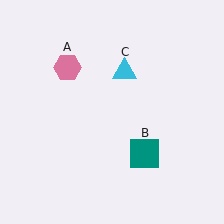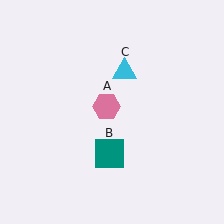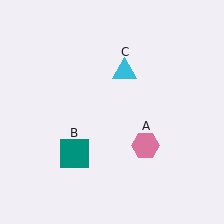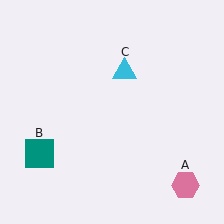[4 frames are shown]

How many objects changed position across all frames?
2 objects changed position: pink hexagon (object A), teal square (object B).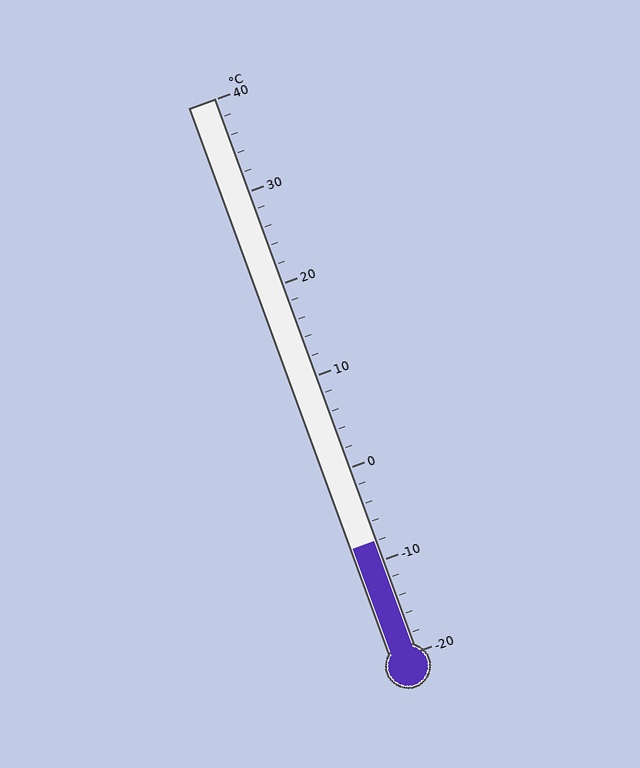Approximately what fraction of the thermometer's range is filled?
The thermometer is filled to approximately 20% of its range.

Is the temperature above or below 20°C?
The temperature is below 20°C.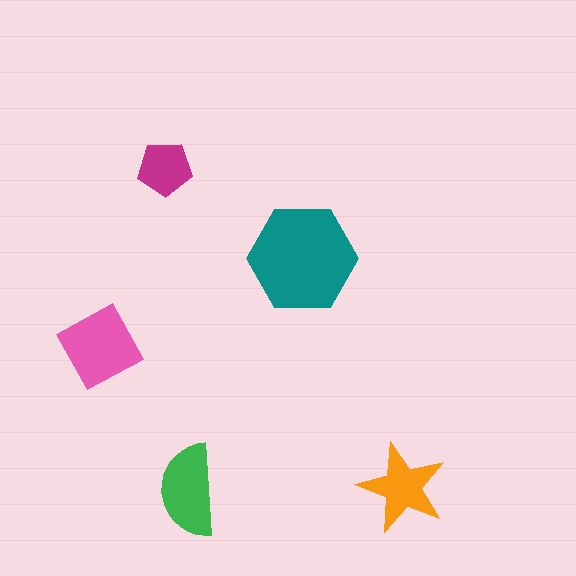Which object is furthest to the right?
The orange star is rightmost.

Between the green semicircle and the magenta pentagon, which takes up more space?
The green semicircle.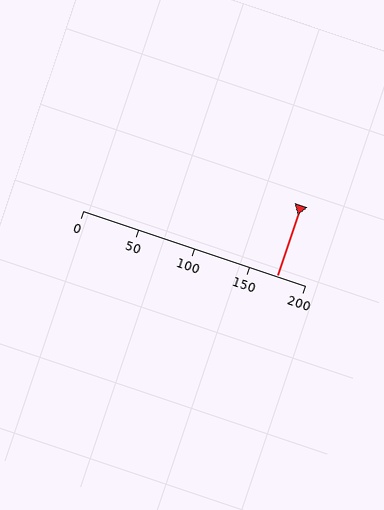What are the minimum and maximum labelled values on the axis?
The axis runs from 0 to 200.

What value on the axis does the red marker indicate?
The marker indicates approximately 175.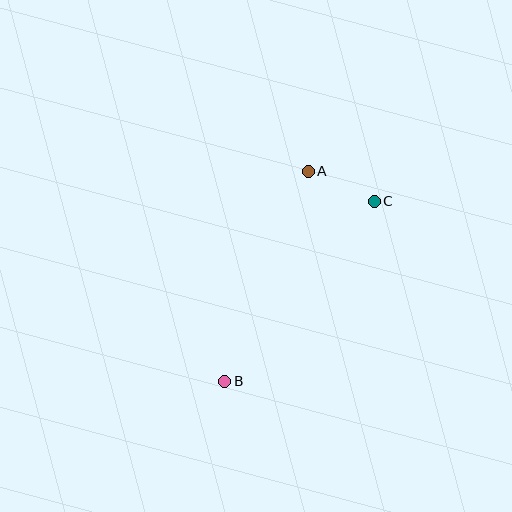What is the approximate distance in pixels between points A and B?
The distance between A and B is approximately 226 pixels.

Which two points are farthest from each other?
Points B and C are farthest from each other.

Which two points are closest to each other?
Points A and C are closest to each other.